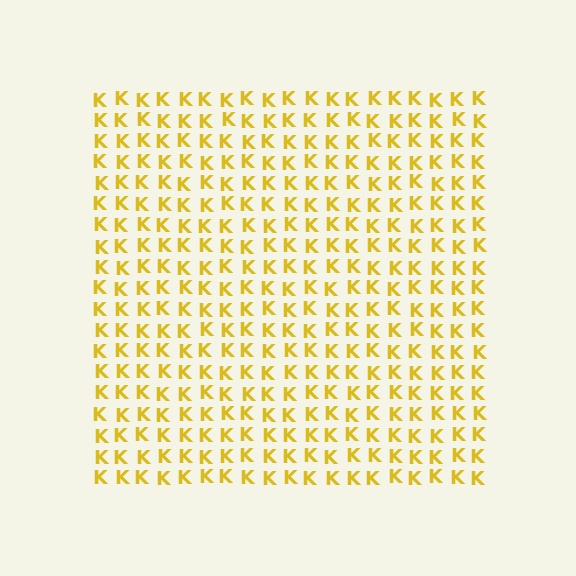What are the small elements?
The small elements are letter K's.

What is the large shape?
The large shape is a square.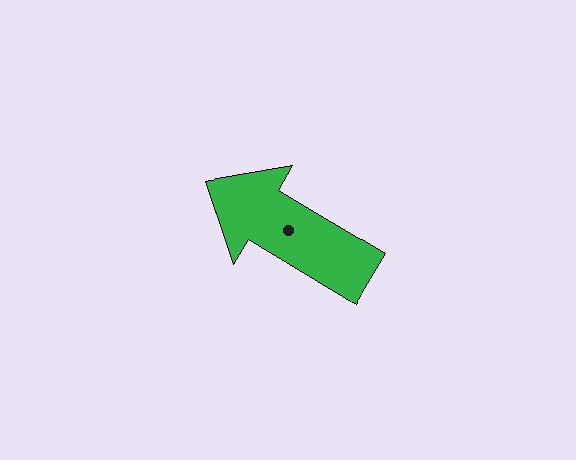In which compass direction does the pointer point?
Northwest.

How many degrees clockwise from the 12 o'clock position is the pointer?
Approximately 301 degrees.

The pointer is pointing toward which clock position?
Roughly 10 o'clock.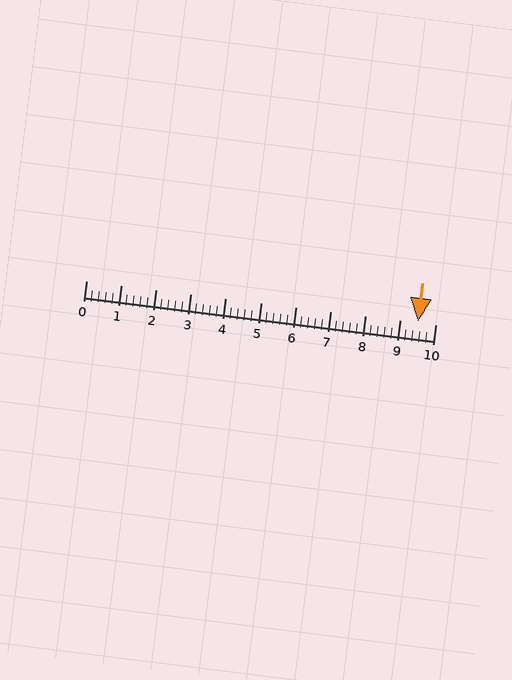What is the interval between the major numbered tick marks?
The major tick marks are spaced 1 units apart.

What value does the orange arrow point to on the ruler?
The orange arrow points to approximately 9.5.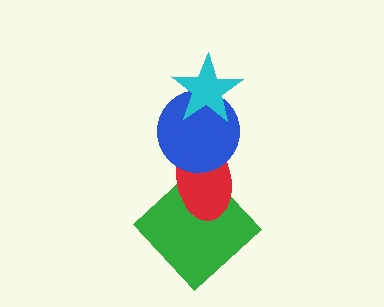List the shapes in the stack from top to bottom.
From top to bottom: the cyan star, the blue circle, the red ellipse, the green diamond.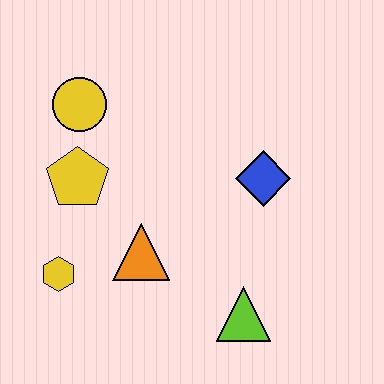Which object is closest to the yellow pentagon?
The yellow circle is closest to the yellow pentagon.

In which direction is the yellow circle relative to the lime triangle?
The yellow circle is above the lime triangle.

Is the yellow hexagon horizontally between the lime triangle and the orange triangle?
No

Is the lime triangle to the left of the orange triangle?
No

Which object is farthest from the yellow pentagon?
The lime triangle is farthest from the yellow pentagon.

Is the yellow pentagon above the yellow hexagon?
Yes